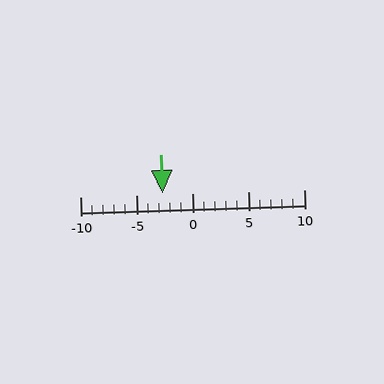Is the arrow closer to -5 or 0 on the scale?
The arrow is closer to -5.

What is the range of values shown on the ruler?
The ruler shows values from -10 to 10.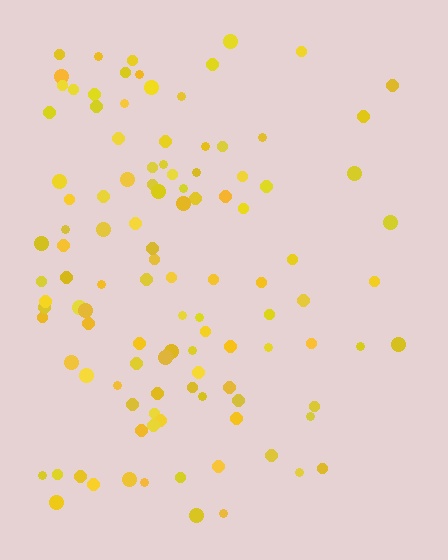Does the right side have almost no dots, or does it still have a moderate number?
Still a moderate number, just noticeably fewer than the left.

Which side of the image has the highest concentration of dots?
The left.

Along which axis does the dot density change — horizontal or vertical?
Horizontal.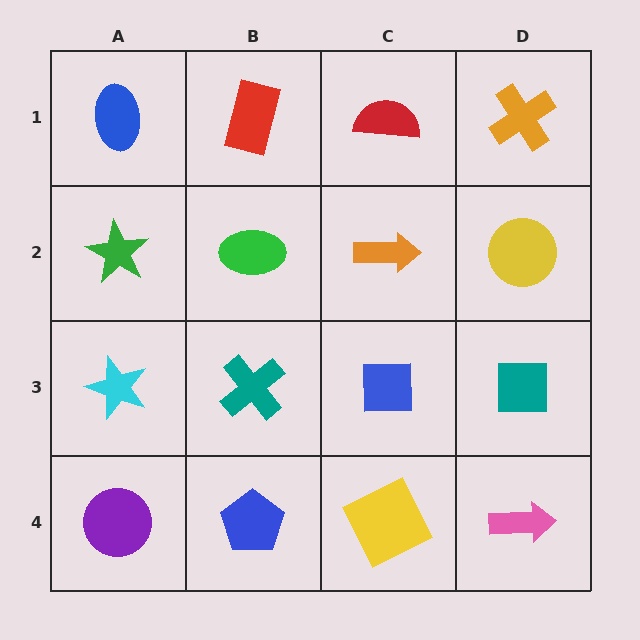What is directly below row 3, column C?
A yellow square.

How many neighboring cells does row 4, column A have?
2.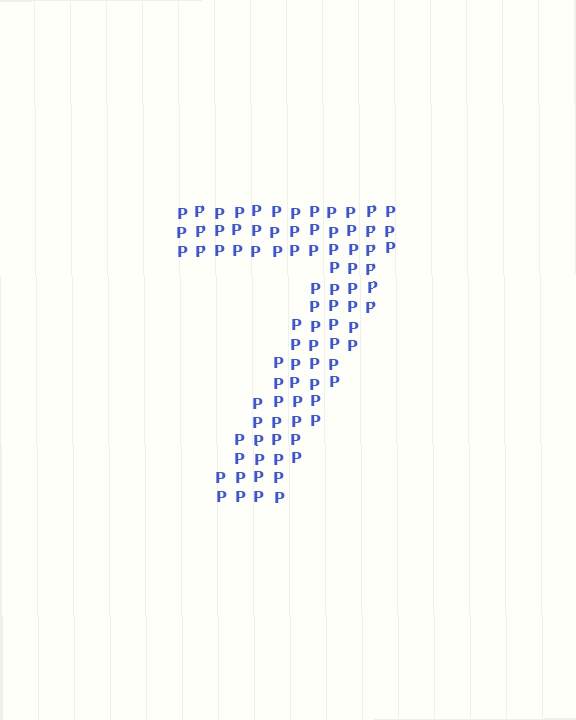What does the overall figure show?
The overall figure shows the digit 7.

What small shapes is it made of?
It is made of small letter P's.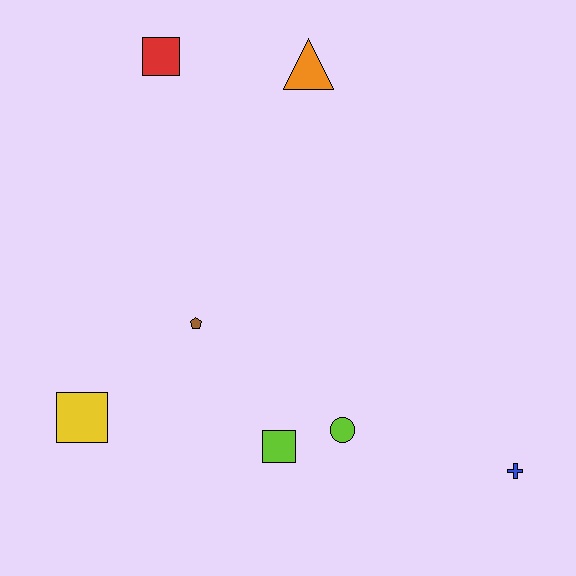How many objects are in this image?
There are 7 objects.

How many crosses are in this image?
There is 1 cross.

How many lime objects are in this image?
There are 2 lime objects.